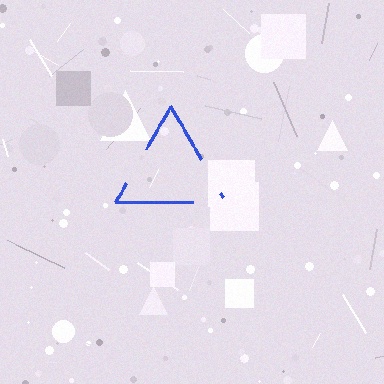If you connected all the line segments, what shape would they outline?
They would outline a triangle.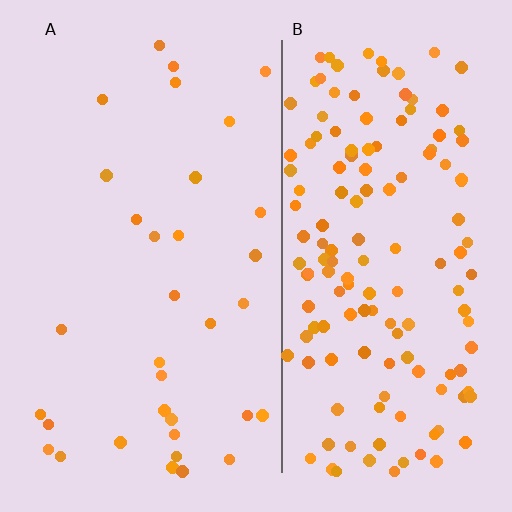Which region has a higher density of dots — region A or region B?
B (the right).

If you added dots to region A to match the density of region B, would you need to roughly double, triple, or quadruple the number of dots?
Approximately quadruple.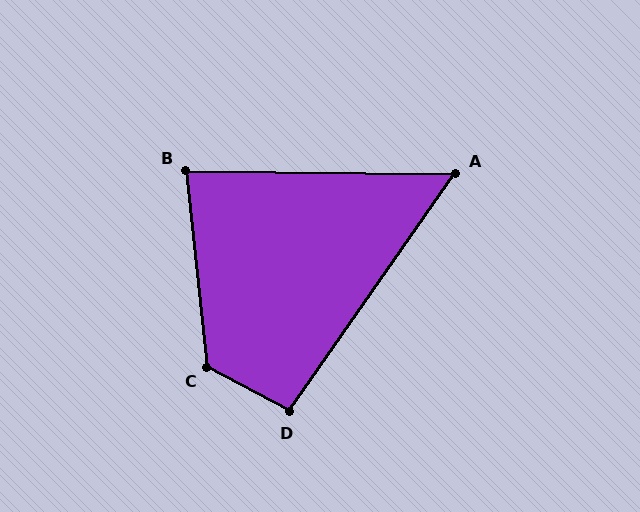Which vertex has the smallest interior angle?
A, at approximately 56 degrees.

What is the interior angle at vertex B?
Approximately 83 degrees (acute).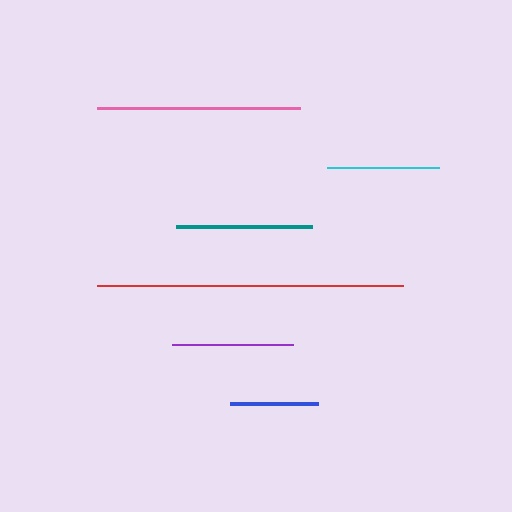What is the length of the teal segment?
The teal segment is approximately 136 pixels long.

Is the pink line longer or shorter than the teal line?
The pink line is longer than the teal line.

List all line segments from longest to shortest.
From longest to shortest: red, pink, teal, purple, cyan, blue.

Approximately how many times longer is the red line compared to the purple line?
The red line is approximately 2.5 times the length of the purple line.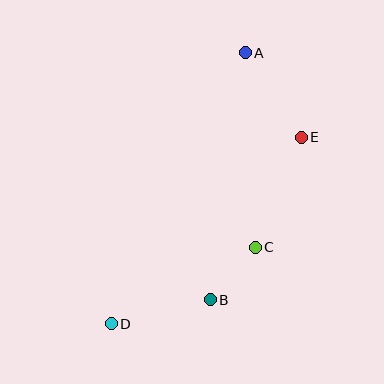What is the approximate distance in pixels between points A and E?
The distance between A and E is approximately 102 pixels.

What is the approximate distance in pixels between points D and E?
The distance between D and E is approximately 266 pixels.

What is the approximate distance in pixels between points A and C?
The distance between A and C is approximately 195 pixels.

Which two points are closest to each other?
Points B and C are closest to each other.